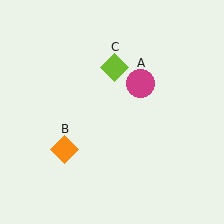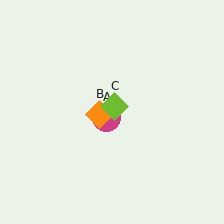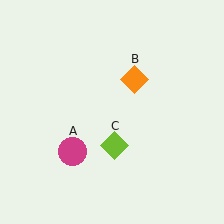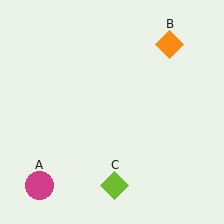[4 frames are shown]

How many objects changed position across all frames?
3 objects changed position: magenta circle (object A), orange diamond (object B), lime diamond (object C).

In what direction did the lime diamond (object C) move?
The lime diamond (object C) moved down.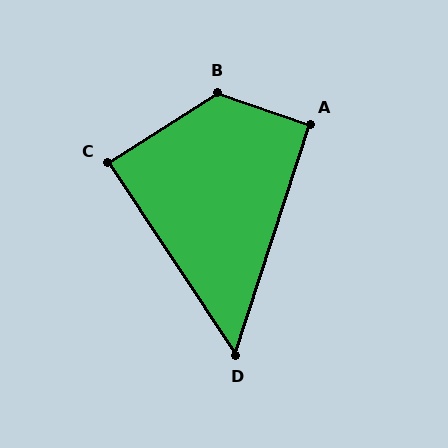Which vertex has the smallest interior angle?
D, at approximately 51 degrees.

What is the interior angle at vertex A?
Approximately 91 degrees (approximately right).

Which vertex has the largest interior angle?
B, at approximately 129 degrees.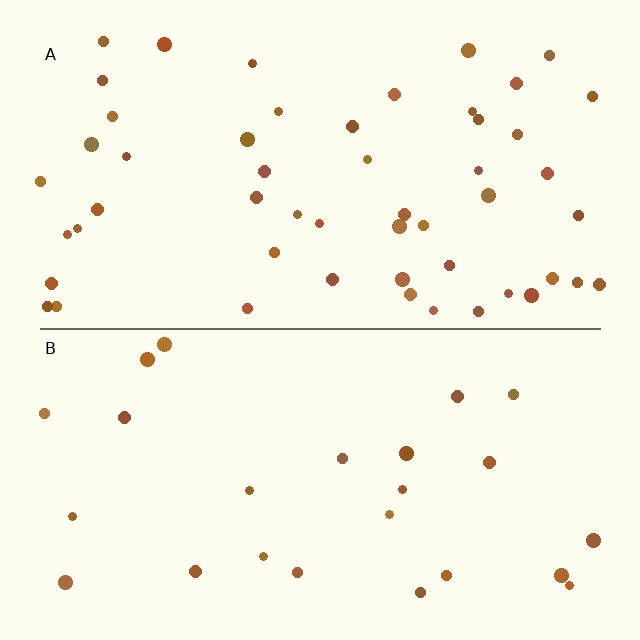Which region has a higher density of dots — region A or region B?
A (the top).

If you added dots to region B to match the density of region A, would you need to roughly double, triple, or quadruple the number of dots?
Approximately double.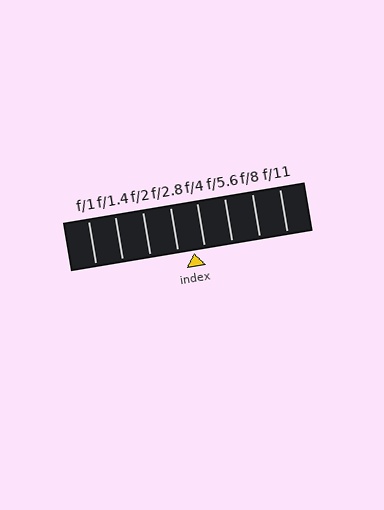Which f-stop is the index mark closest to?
The index mark is closest to f/4.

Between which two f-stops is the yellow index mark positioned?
The index mark is between f/2.8 and f/4.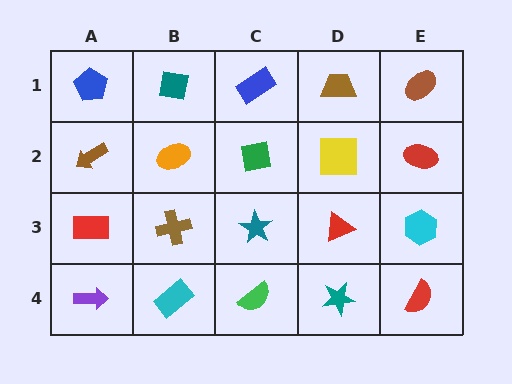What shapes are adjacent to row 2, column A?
A blue pentagon (row 1, column A), a red rectangle (row 3, column A), an orange ellipse (row 2, column B).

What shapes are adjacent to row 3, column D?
A yellow square (row 2, column D), a teal star (row 4, column D), a teal star (row 3, column C), a cyan hexagon (row 3, column E).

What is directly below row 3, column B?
A cyan rectangle.